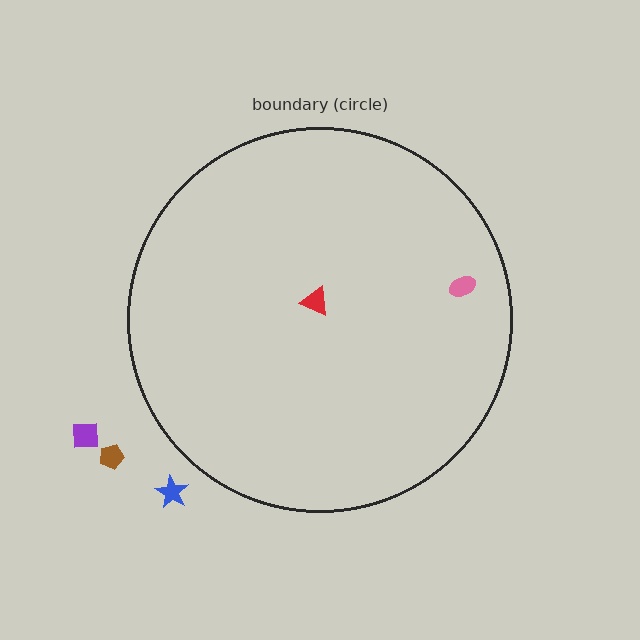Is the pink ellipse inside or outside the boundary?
Inside.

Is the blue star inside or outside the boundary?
Outside.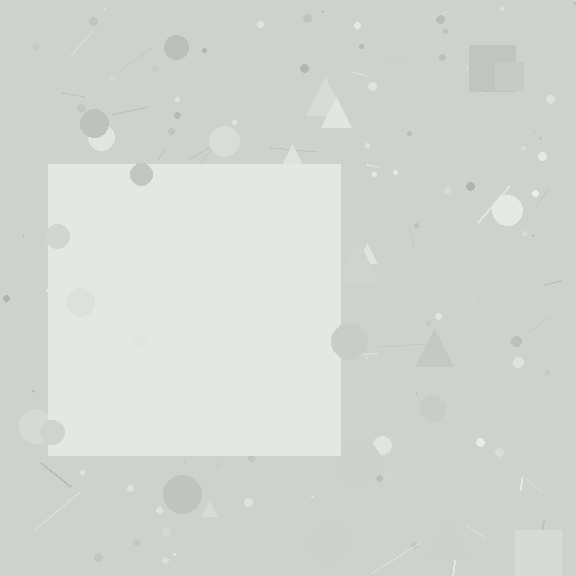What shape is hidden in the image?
A square is hidden in the image.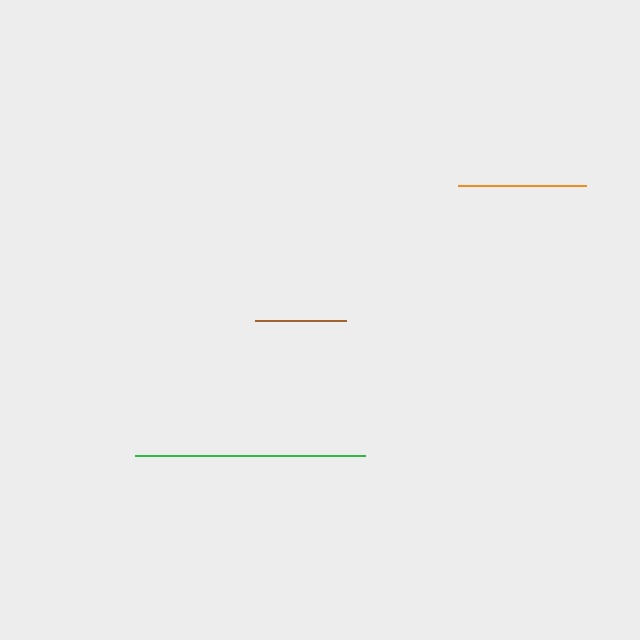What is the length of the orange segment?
The orange segment is approximately 127 pixels long.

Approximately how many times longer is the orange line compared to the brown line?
The orange line is approximately 1.4 times the length of the brown line.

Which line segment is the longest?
The green line is the longest at approximately 231 pixels.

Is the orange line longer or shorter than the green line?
The green line is longer than the orange line.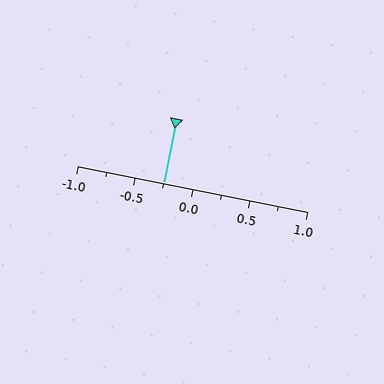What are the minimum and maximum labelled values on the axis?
The axis runs from -1.0 to 1.0.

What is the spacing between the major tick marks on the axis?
The major ticks are spaced 0.5 apart.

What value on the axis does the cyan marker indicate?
The marker indicates approximately -0.25.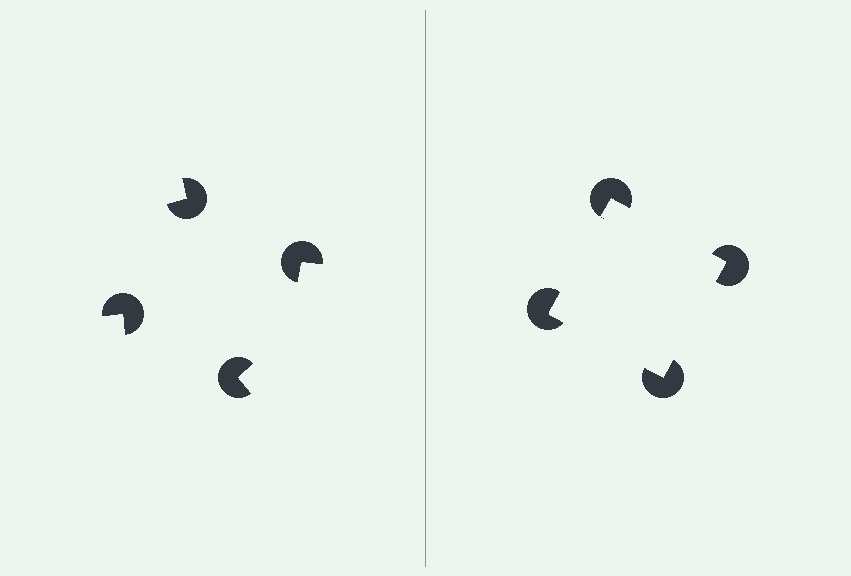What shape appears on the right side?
An illusory square.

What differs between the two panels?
The pac-man discs are positioned identically on both sides; only the wedge orientations differ. On the right they align to a square; on the left they are misaligned.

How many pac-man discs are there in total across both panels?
8 — 4 on each side.